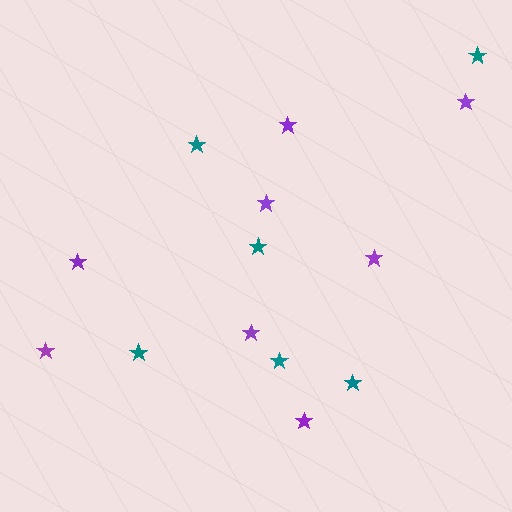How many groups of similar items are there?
There are 2 groups: one group of purple stars (8) and one group of teal stars (6).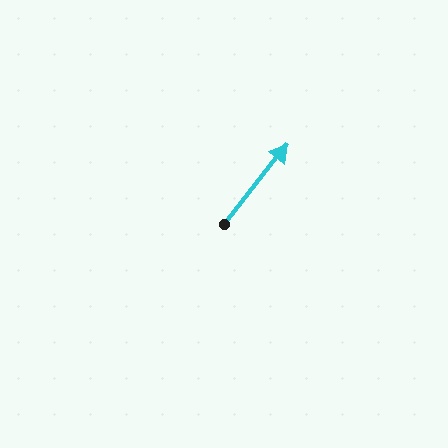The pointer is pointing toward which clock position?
Roughly 1 o'clock.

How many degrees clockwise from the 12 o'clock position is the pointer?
Approximately 38 degrees.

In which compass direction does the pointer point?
Northeast.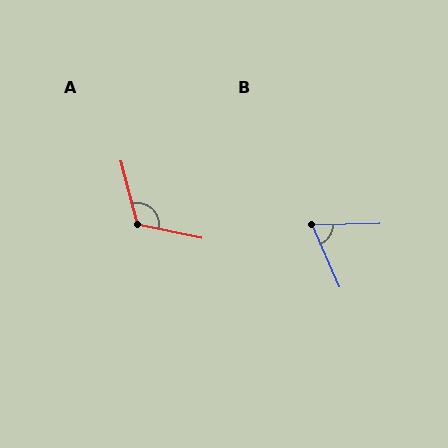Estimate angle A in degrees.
Approximately 116 degrees.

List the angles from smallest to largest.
B (68°), A (116°).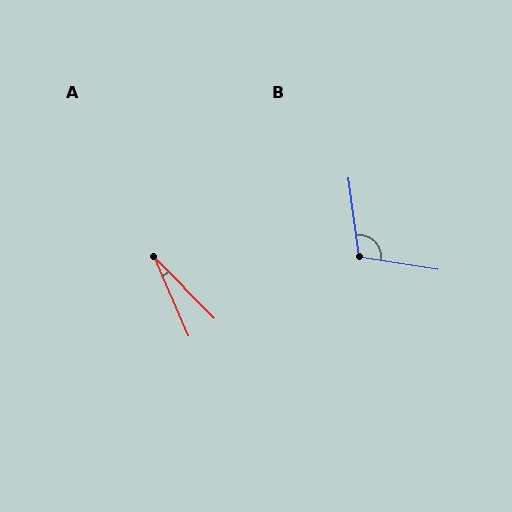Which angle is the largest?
B, at approximately 107 degrees.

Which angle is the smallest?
A, at approximately 21 degrees.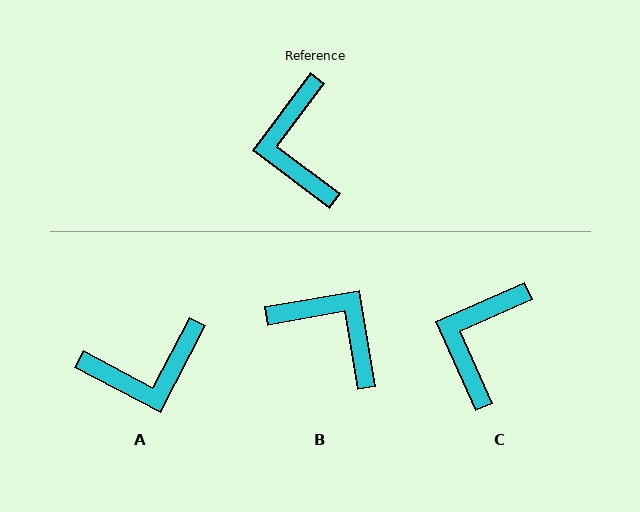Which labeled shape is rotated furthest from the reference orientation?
B, about 134 degrees away.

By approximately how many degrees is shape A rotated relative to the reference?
Approximately 99 degrees counter-clockwise.